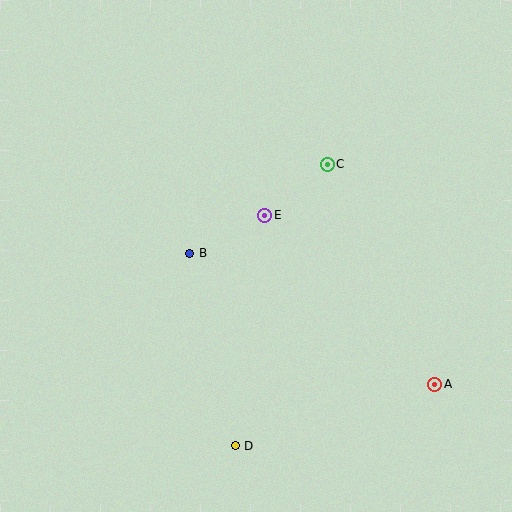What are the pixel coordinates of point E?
Point E is at (265, 215).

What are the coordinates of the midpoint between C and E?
The midpoint between C and E is at (296, 190).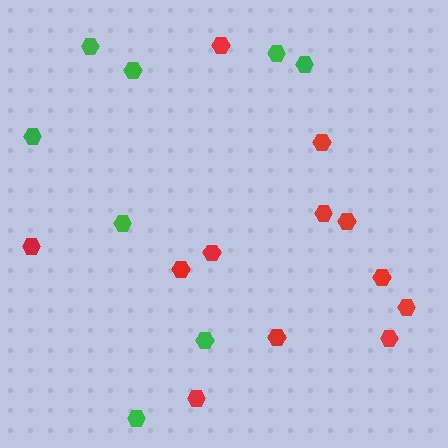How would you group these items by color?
There are 2 groups: one group of red hexagons (12) and one group of green hexagons (8).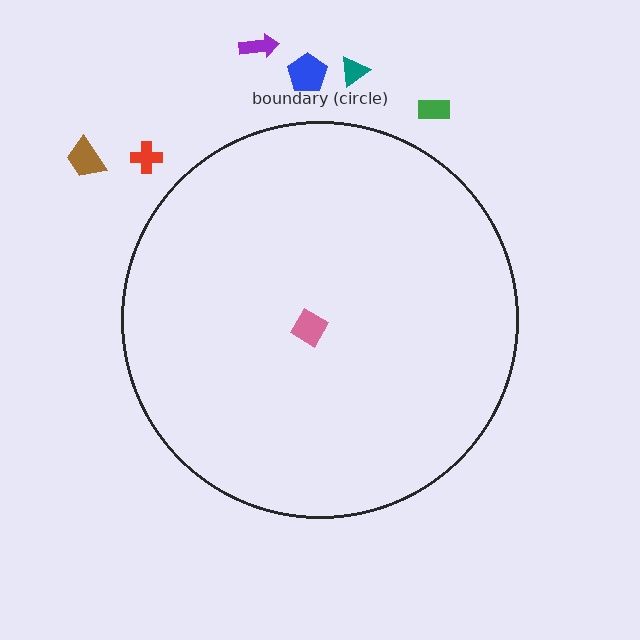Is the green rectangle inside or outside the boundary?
Outside.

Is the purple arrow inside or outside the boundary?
Outside.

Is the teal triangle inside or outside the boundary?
Outside.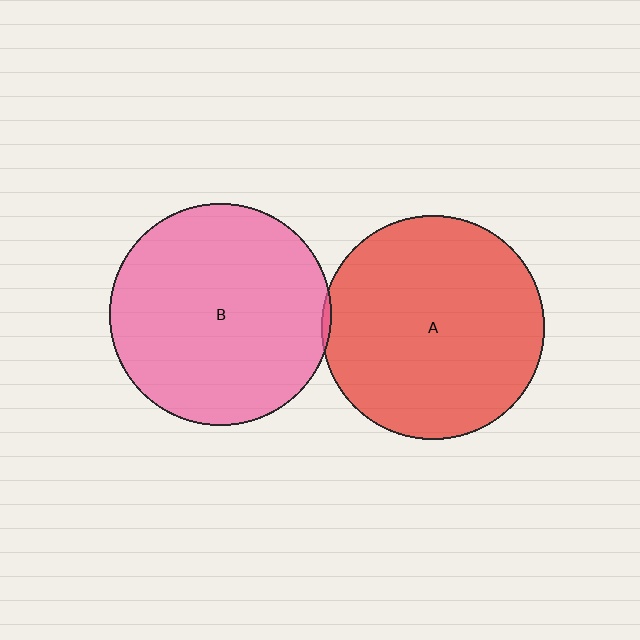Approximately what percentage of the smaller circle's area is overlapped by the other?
Approximately 5%.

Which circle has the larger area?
Circle A (red).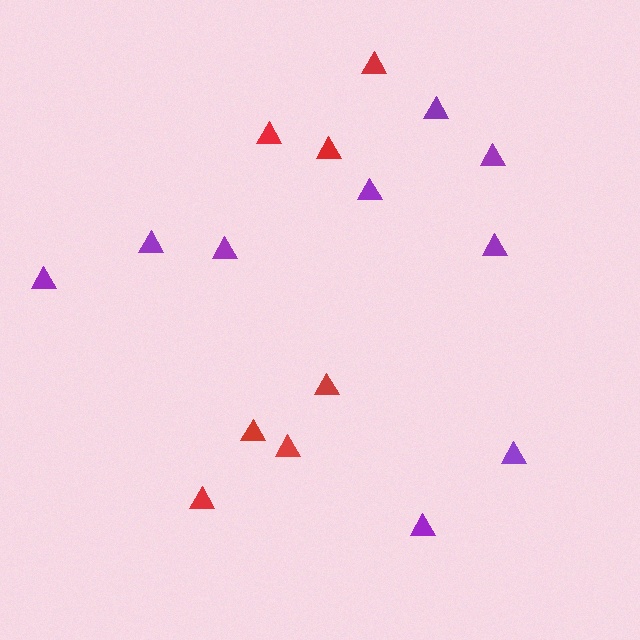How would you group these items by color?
There are 2 groups: one group of red triangles (7) and one group of purple triangles (9).